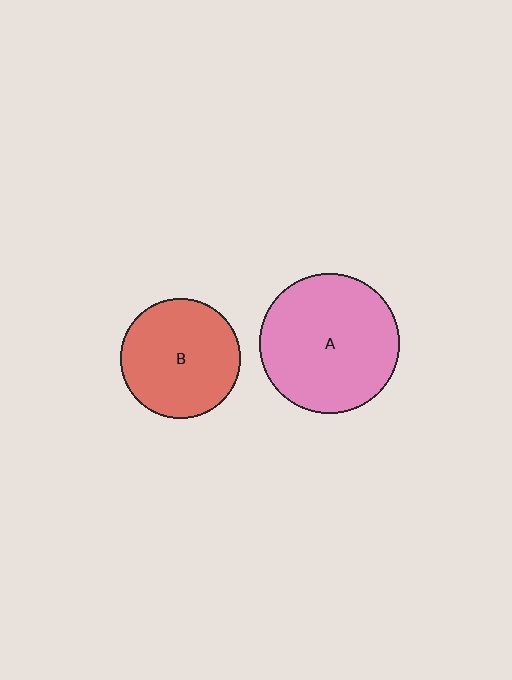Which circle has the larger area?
Circle A (pink).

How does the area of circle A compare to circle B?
Approximately 1.4 times.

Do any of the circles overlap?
No, none of the circles overlap.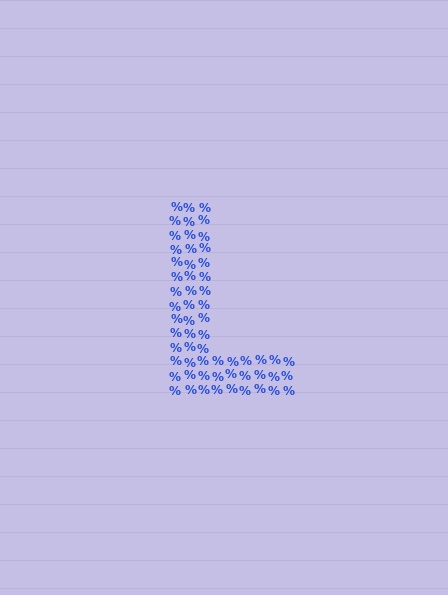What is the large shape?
The large shape is the letter L.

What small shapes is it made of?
It is made of small percent signs.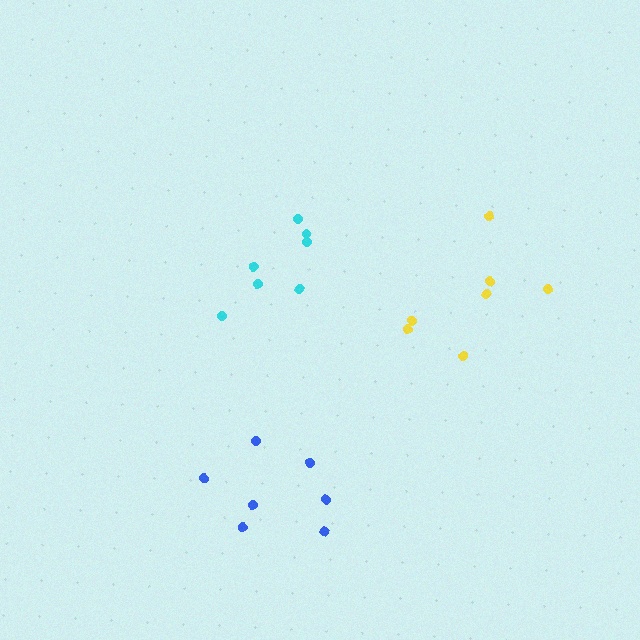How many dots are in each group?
Group 1: 7 dots, Group 2: 7 dots, Group 3: 7 dots (21 total).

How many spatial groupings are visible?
There are 3 spatial groupings.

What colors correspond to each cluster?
The clusters are colored: blue, cyan, yellow.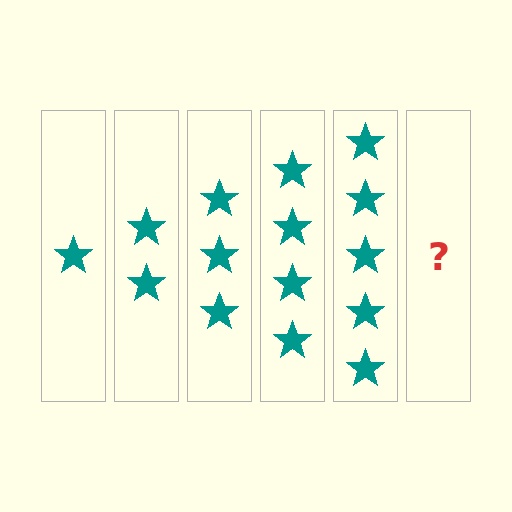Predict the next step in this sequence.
The next step is 6 stars.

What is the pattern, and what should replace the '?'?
The pattern is that each step adds one more star. The '?' should be 6 stars.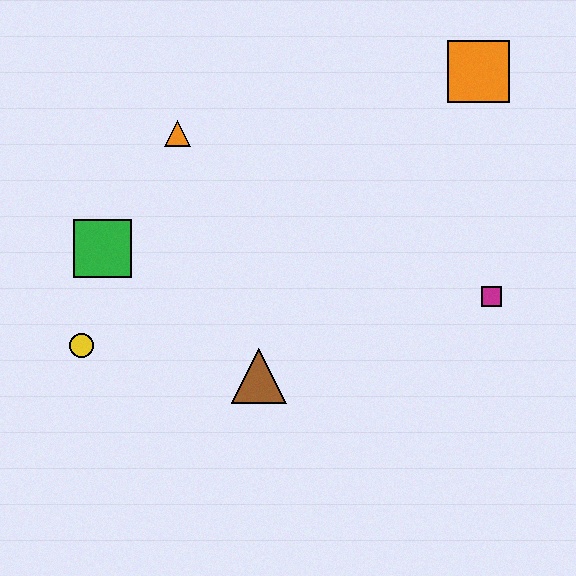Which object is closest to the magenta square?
The orange square is closest to the magenta square.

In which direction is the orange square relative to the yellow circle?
The orange square is to the right of the yellow circle.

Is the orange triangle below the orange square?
Yes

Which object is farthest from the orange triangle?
The magenta square is farthest from the orange triangle.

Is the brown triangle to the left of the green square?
No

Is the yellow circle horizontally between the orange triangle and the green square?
No